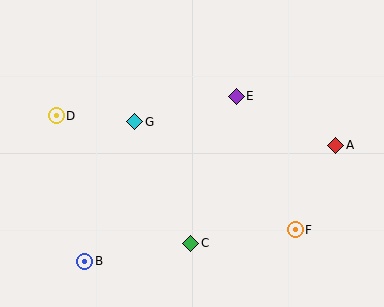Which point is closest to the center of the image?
Point G at (135, 122) is closest to the center.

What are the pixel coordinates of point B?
Point B is at (85, 261).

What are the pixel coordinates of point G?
Point G is at (135, 122).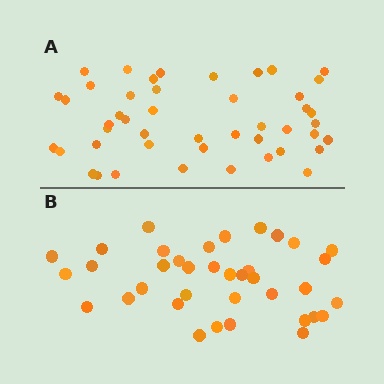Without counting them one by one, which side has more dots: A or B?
Region A (the top region) has more dots.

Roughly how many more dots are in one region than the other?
Region A has roughly 8 or so more dots than region B.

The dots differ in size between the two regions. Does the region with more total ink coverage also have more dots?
No. Region B has more total ink coverage because its dots are larger, but region A actually contains more individual dots. Total area can be misleading — the number of items is what matters here.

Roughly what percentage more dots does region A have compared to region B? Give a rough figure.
About 25% more.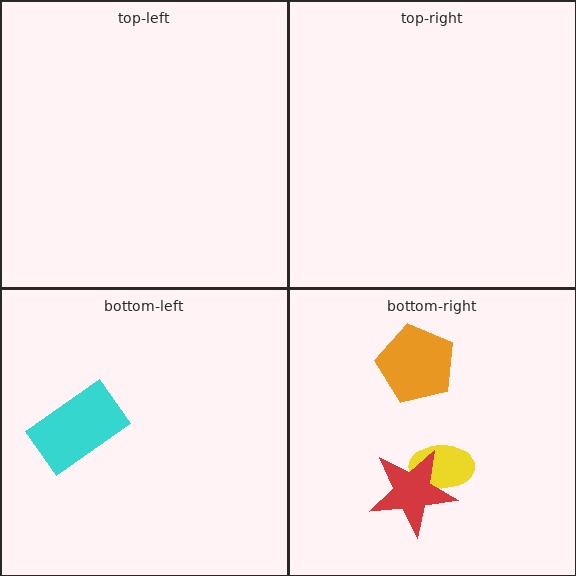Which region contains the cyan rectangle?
The bottom-left region.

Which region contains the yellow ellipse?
The bottom-right region.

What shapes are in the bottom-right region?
The yellow ellipse, the red star, the orange pentagon.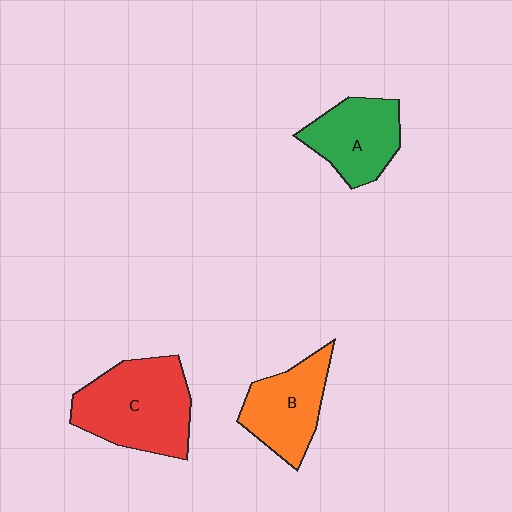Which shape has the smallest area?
Shape A (green).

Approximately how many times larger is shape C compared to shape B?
Approximately 1.4 times.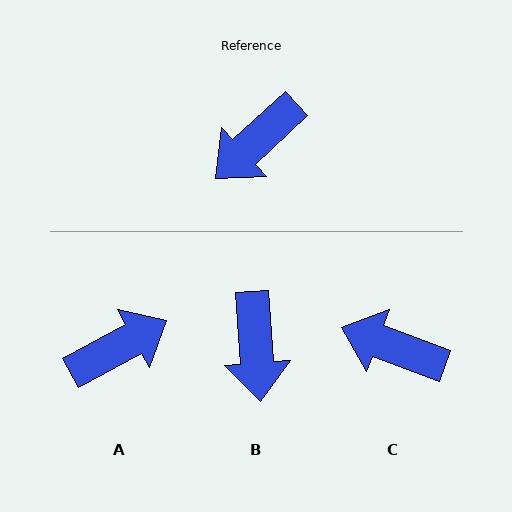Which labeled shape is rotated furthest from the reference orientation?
A, about 166 degrees away.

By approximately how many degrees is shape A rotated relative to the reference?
Approximately 166 degrees counter-clockwise.